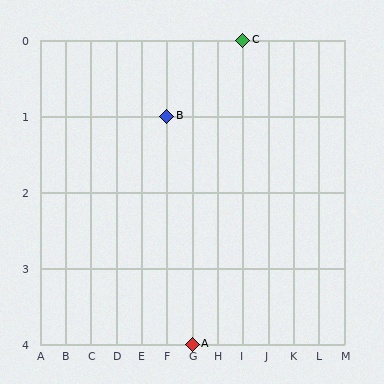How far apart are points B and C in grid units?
Points B and C are 3 columns and 1 row apart (about 3.2 grid units diagonally).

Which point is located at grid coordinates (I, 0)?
Point C is at (I, 0).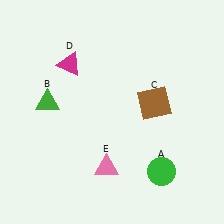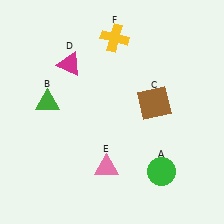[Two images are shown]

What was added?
A yellow cross (F) was added in Image 2.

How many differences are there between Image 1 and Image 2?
There is 1 difference between the two images.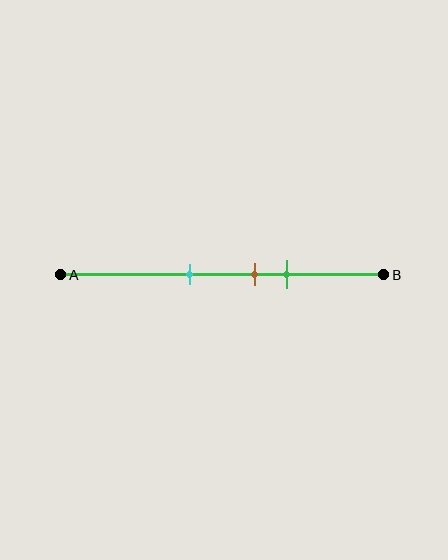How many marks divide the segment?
There are 3 marks dividing the segment.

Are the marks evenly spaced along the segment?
Yes, the marks are approximately evenly spaced.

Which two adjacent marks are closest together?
The brown and green marks are the closest adjacent pair.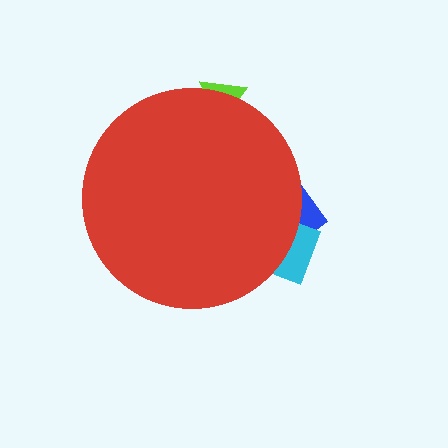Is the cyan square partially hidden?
Yes, the cyan square is partially hidden behind the red circle.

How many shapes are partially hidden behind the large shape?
3 shapes are partially hidden.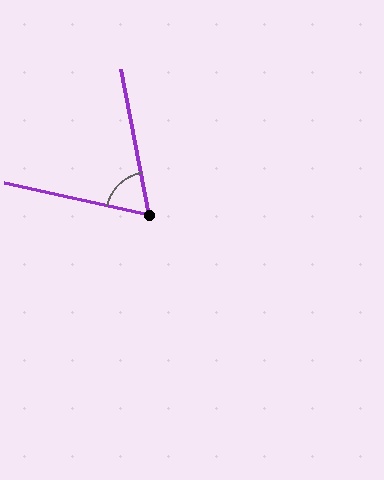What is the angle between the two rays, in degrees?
Approximately 67 degrees.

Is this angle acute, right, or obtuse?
It is acute.